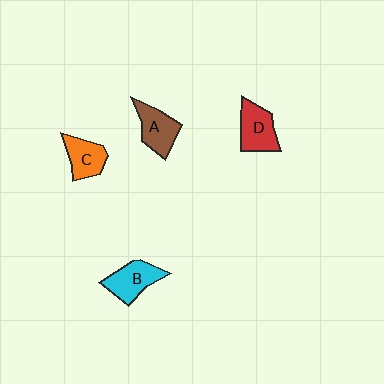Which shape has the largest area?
Shape D (red).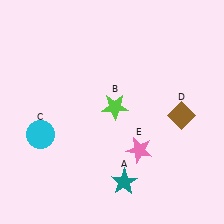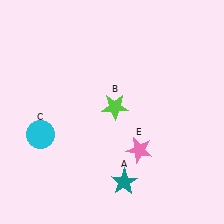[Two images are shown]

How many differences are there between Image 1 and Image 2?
There is 1 difference between the two images.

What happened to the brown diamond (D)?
The brown diamond (D) was removed in Image 2. It was in the bottom-right area of Image 1.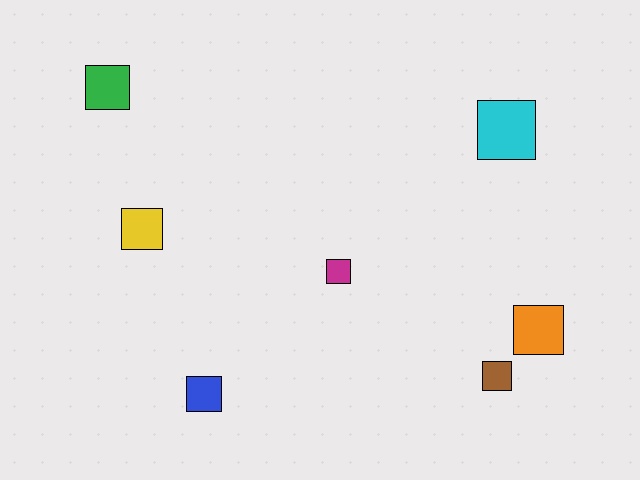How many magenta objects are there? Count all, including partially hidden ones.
There is 1 magenta object.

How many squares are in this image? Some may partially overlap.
There are 7 squares.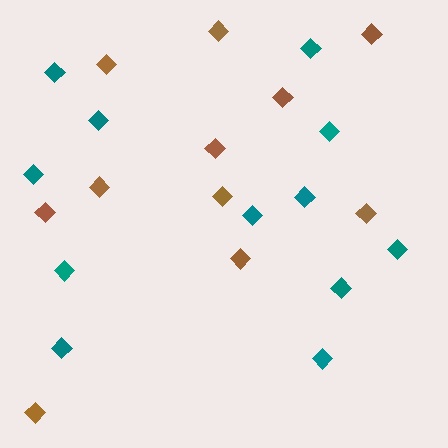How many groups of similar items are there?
There are 2 groups: one group of brown diamonds (11) and one group of teal diamonds (12).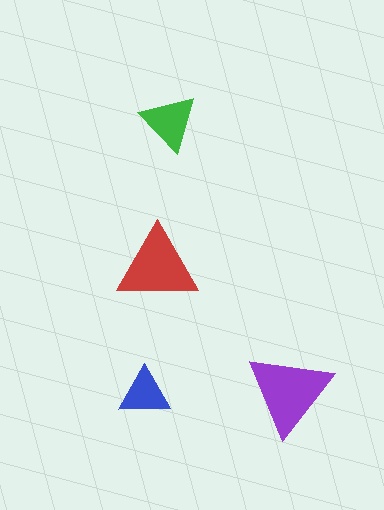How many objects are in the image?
There are 4 objects in the image.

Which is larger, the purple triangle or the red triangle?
The purple one.